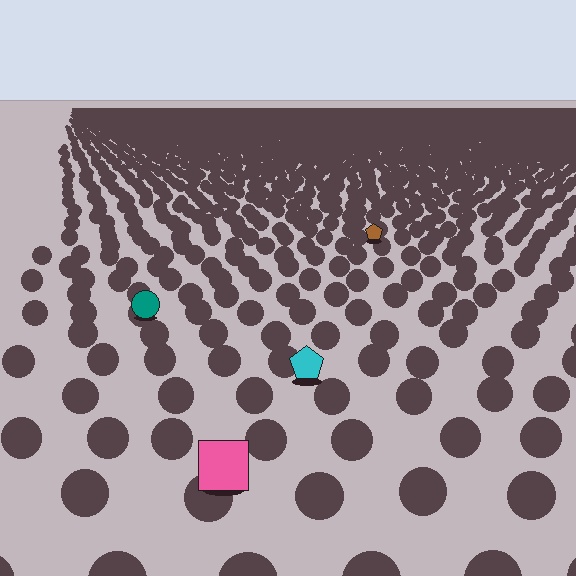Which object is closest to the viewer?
The pink square is closest. The texture marks near it are larger and more spread out.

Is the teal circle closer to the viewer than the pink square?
No. The pink square is closer — you can tell from the texture gradient: the ground texture is coarser near it.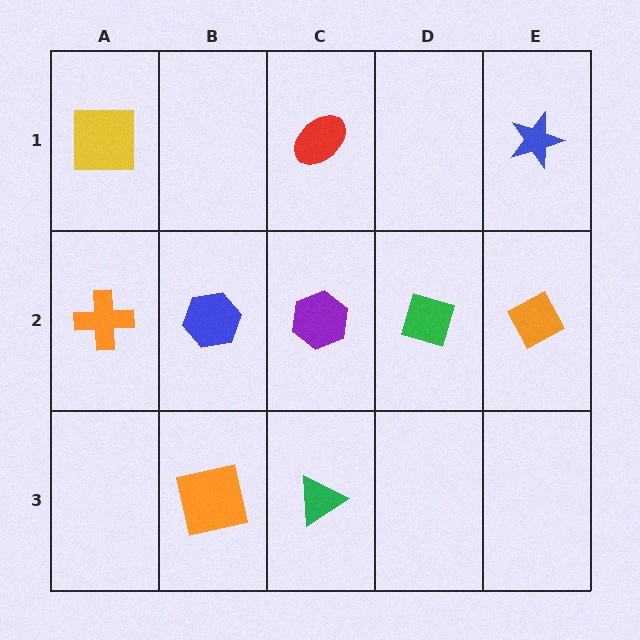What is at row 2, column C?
A purple hexagon.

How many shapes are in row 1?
3 shapes.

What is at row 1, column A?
A yellow square.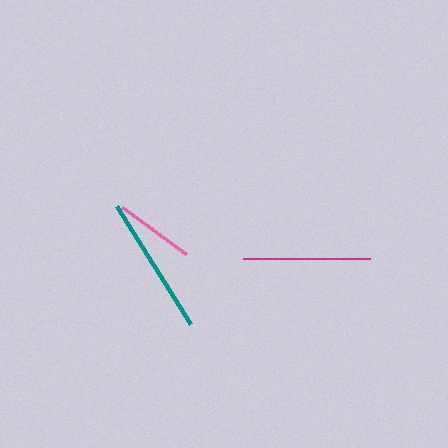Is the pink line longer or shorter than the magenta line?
The magenta line is longer than the pink line.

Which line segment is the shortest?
The pink line is the shortest at approximately 79 pixels.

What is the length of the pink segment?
The pink segment is approximately 79 pixels long.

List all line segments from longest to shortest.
From longest to shortest: teal, magenta, pink.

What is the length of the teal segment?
The teal segment is approximately 139 pixels long.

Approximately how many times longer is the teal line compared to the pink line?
The teal line is approximately 1.8 times the length of the pink line.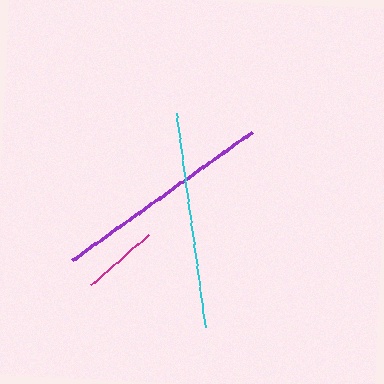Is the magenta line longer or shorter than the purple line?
The purple line is longer than the magenta line.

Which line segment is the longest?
The purple line is the longest at approximately 222 pixels.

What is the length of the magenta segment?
The magenta segment is approximately 76 pixels long.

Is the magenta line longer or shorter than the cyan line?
The cyan line is longer than the magenta line.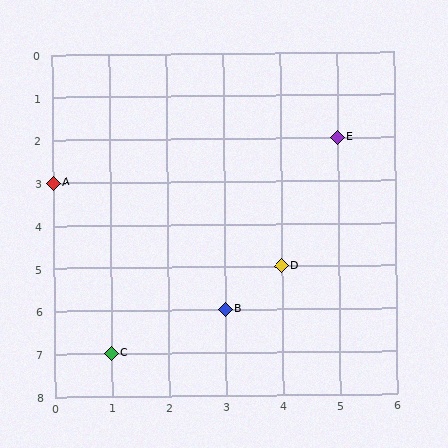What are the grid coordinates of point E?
Point E is at grid coordinates (5, 2).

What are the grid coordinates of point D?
Point D is at grid coordinates (4, 5).